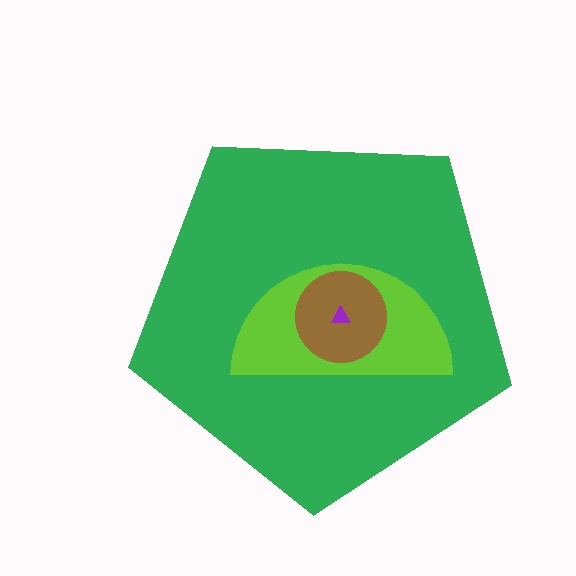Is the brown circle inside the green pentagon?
Yes.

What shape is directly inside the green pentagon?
The lime semicircle.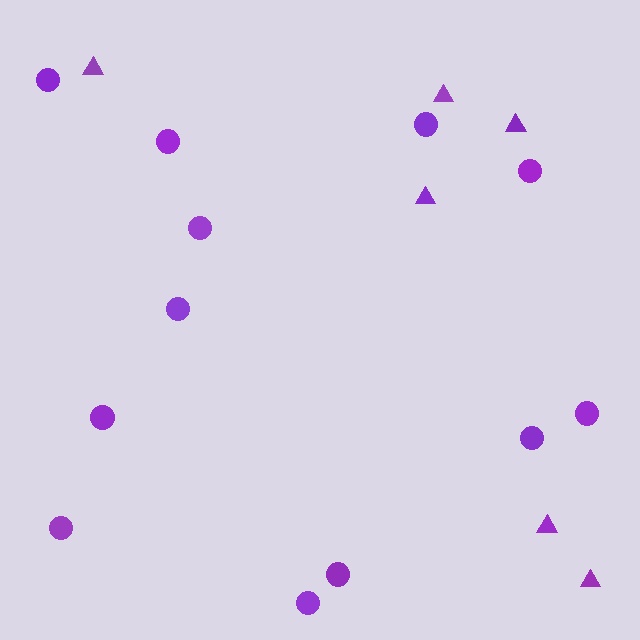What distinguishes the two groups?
There are 2 groups: one group of triangles (6) and one group of circles (12).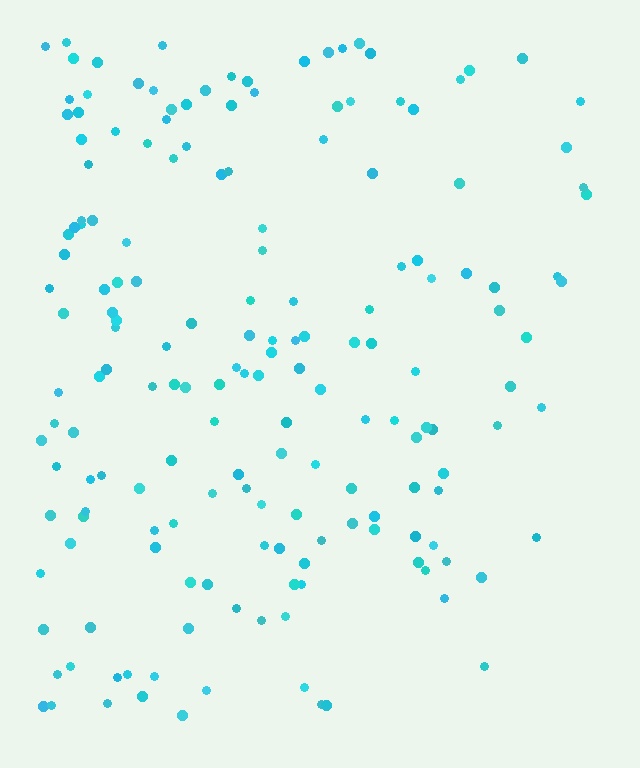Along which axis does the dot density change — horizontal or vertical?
Horizontal.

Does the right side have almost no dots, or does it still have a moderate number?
Still a moderate number, just noticeably fewer than the left.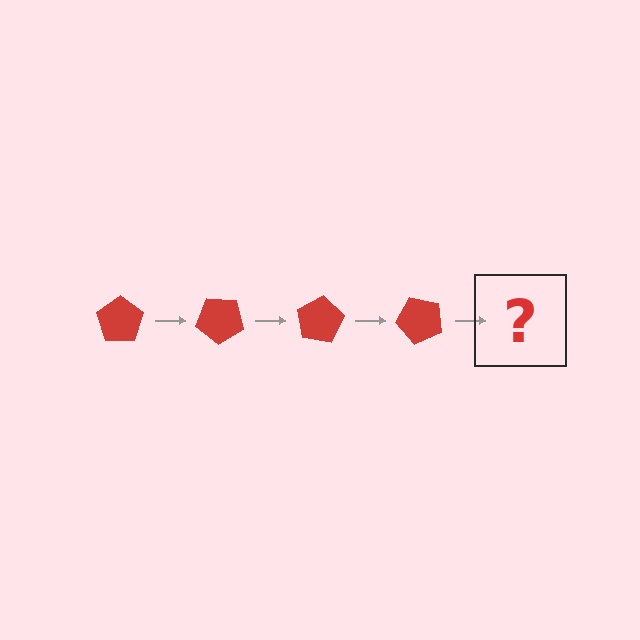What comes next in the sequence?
The next element should be a red pentagon rotated 160 degrees.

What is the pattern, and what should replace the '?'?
The pattern is that the pentagon rotates 40 degrees each step. The '?' should be a red pentagon rotated 160 degrees.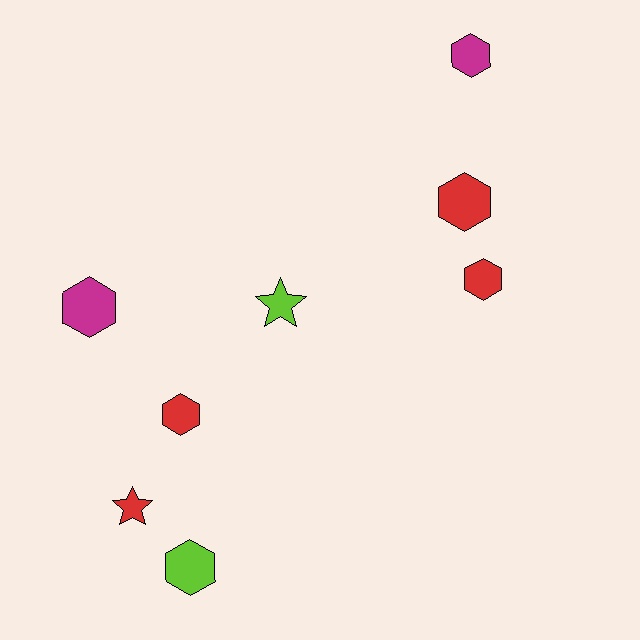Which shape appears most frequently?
Hexagon, with 6 objects.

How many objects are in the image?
There are 8 objects.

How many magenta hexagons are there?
There are 2 magenta hexagons.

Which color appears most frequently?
Red, with 4 objects.